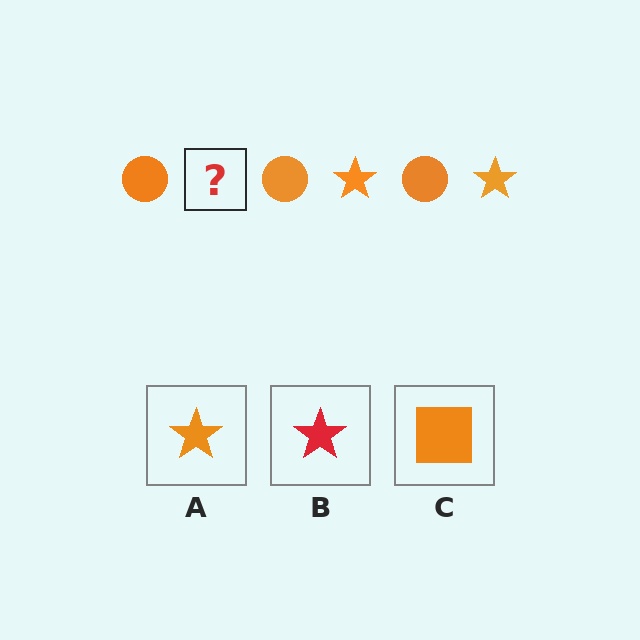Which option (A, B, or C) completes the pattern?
A.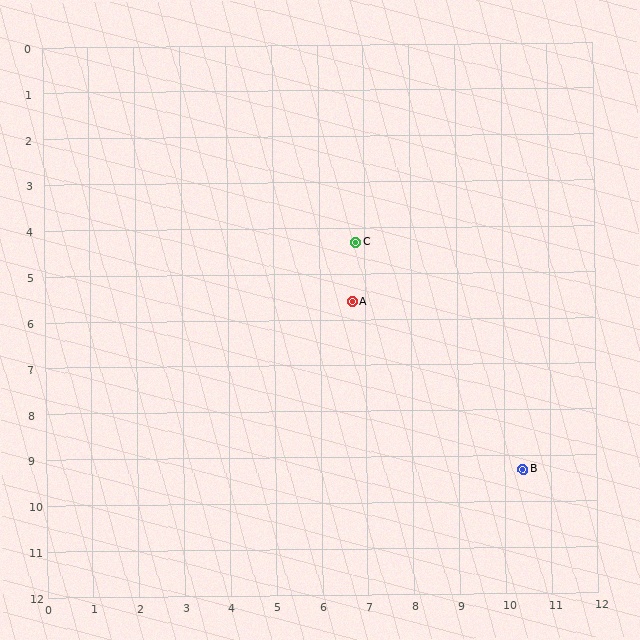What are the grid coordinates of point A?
Point A is at approximately (6.7, 5.6).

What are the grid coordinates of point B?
Point B is at approximately (10.4, 9.3).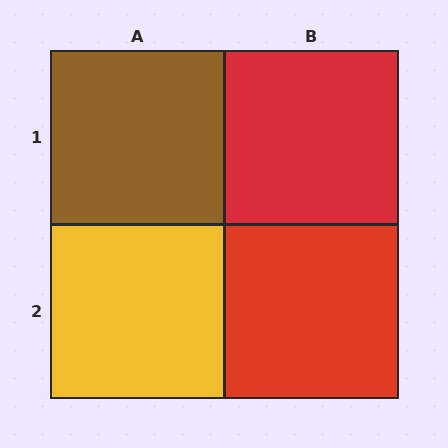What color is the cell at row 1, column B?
Red.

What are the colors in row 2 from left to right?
Yellow, red.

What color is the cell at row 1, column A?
Brown.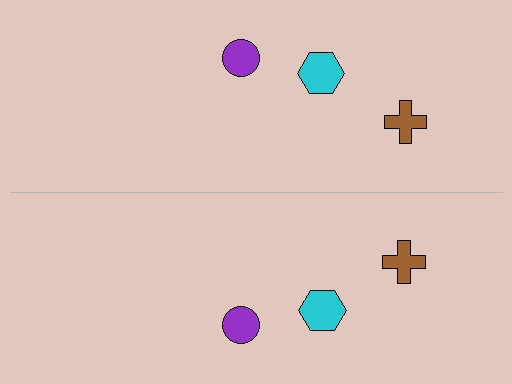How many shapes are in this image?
There are 6 shapes in this image.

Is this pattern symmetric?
Yes, this pattern has bilateral (reflection) symmetry.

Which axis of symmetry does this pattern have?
The pattern has a horizontal axis of symmetry running through the center of the image.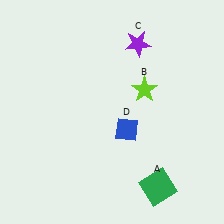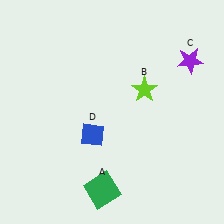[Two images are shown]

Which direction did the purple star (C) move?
The purple star (C) moved right.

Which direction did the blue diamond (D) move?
The blue diamond (D) moved left.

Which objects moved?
The objects that moved are: the green square (A), the purple star (C), the blue diamond (D).